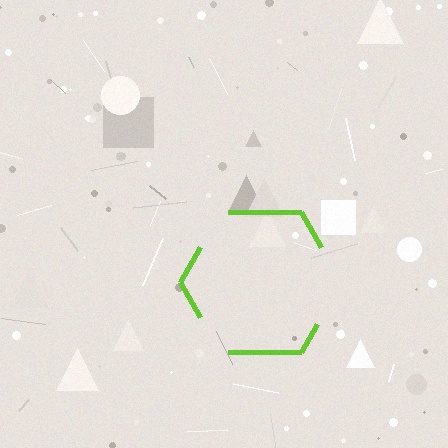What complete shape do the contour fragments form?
The contour fragments form a hexagon.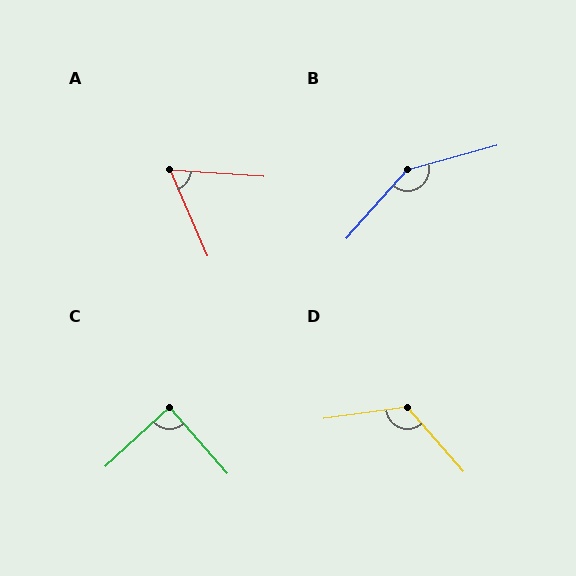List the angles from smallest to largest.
A (62°), C (88°), D (123°), B (147°).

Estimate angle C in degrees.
Approximately 88 degrees.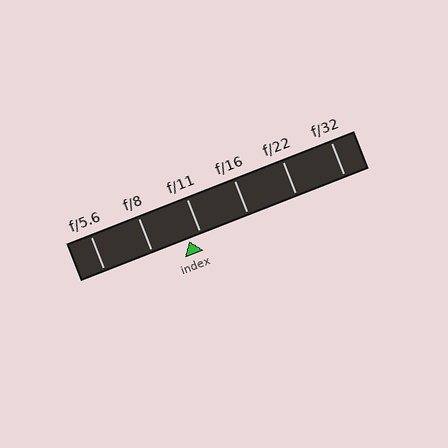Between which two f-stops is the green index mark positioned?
The index mark is between f/8 and f/11.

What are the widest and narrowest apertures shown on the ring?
The widest aperture shown is f/5.6 and the narrowest is f/32.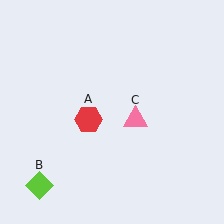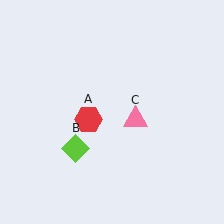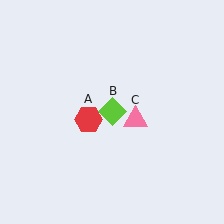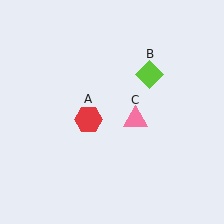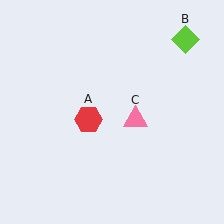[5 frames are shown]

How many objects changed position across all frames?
1 object changed position: lime diamond (object B).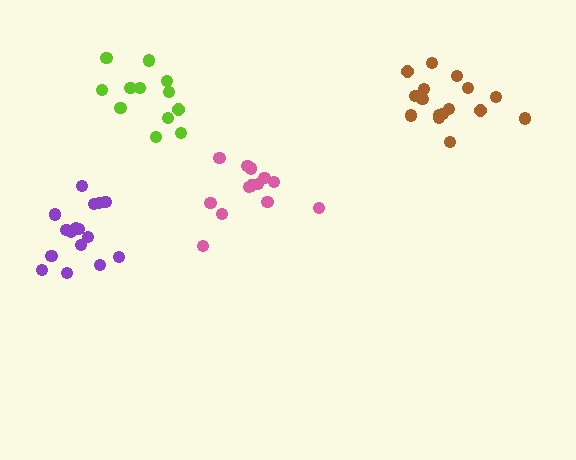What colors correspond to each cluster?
The clusters are colored: purple, lime, brown, pink.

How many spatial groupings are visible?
There are 4 spatial groupings.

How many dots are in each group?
Group 1: 16 dots, Group 2: 12 dots, Group 3: 16 dots, Group 4: 13 dots (57 total).